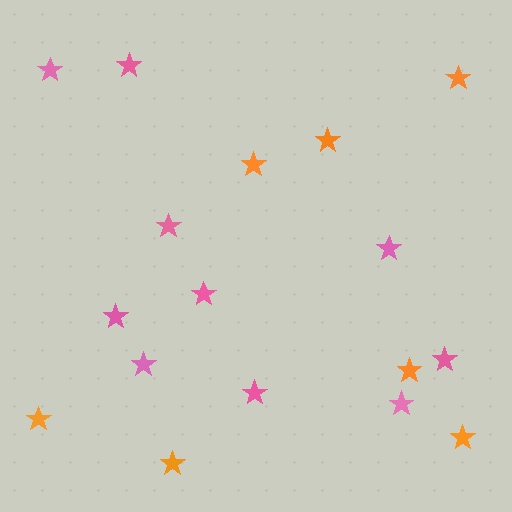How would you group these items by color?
There are 2 groups: one group of orange stars (7) and one group of pink stars (10).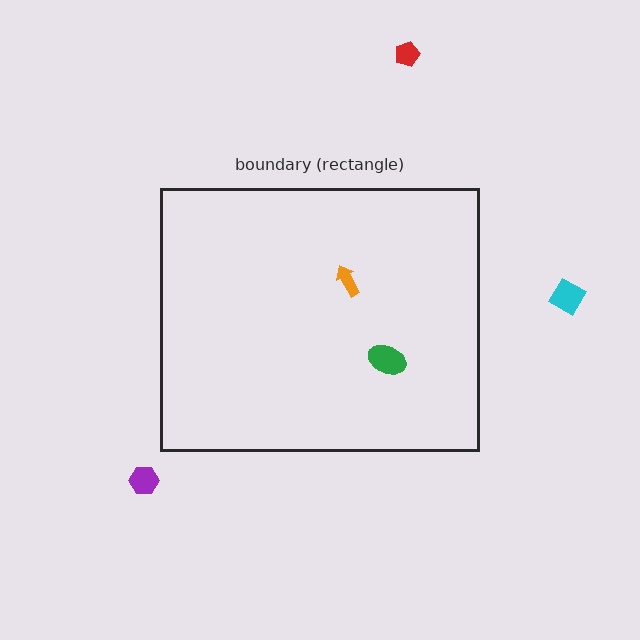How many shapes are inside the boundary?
2 inside, 3 outside.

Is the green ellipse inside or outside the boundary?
Inside.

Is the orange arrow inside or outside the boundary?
Inside.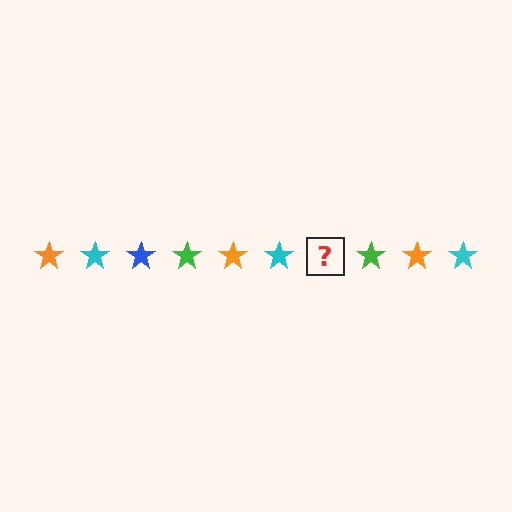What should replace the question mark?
The question mark should be replaced with a blue star.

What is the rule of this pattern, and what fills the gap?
The rule is that the pattern cycles through orange, cyan, blue, green stars. The gap should be filled with a blue star.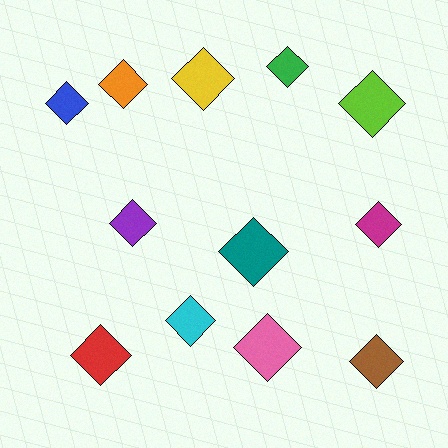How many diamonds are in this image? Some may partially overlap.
There are 12 diamonds.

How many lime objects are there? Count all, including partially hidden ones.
There is 1 lime object.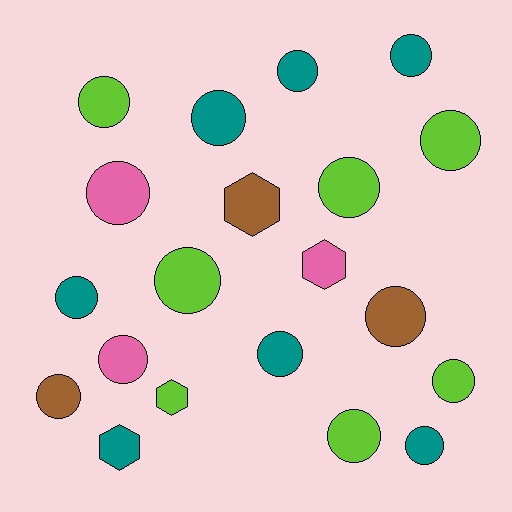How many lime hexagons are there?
There is 1 lime hexagon.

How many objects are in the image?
There are 20 objects.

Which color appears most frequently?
Teal, with 7 objects.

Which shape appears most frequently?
Circle, with 16 objects.